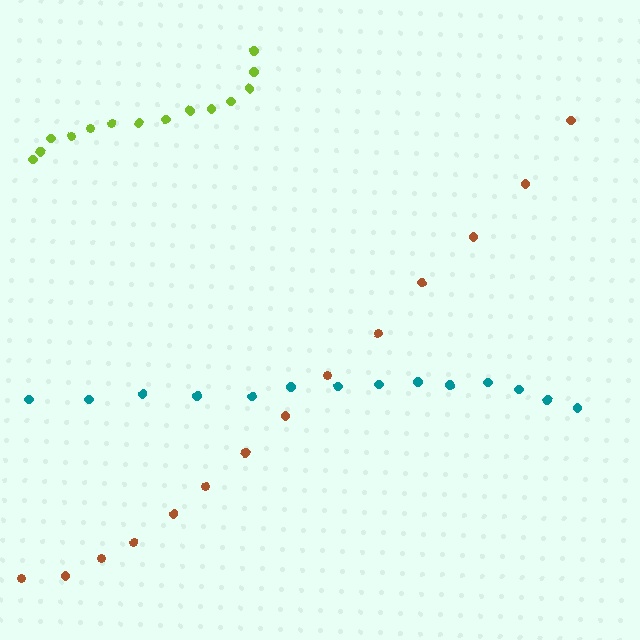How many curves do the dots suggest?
There are 3 distinct paths.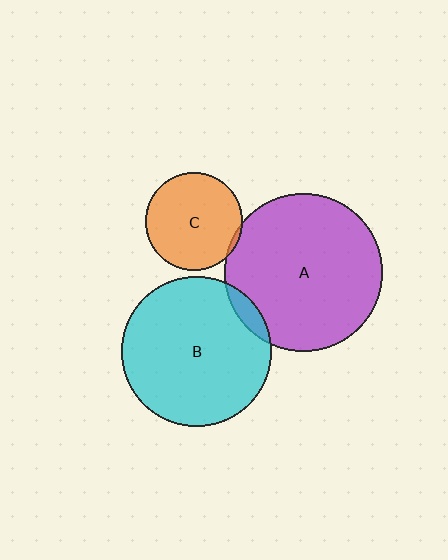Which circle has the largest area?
Circle A (purple).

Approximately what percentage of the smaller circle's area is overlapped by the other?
Approximately 5%.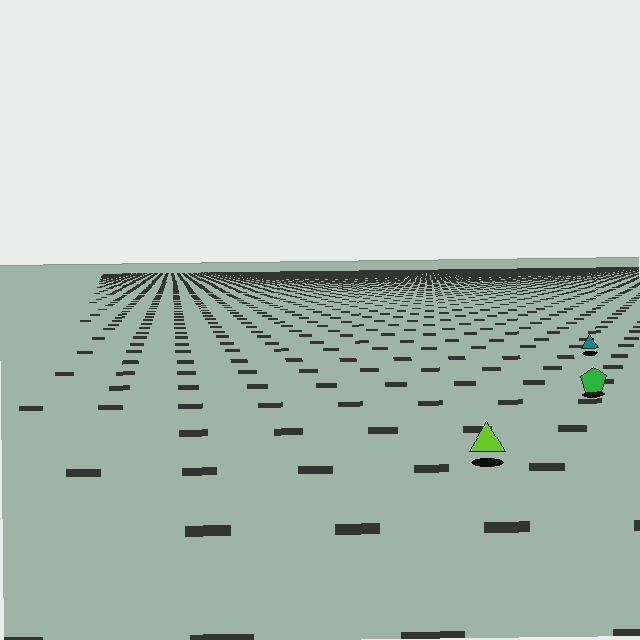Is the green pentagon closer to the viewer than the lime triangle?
No. The lime triangle is closer — you can tell from the texture gradient: the ground texture is coarser near it.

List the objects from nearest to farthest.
From nearest to farthest: the lime triangle, the green pentagon, the teal triangle.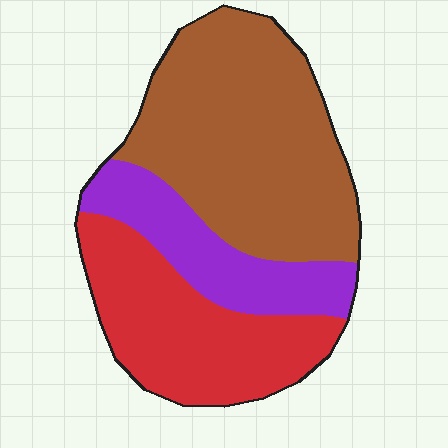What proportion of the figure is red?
Red takes up about one third (1/3) of the figure.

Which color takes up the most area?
Brown, at roughly 50%.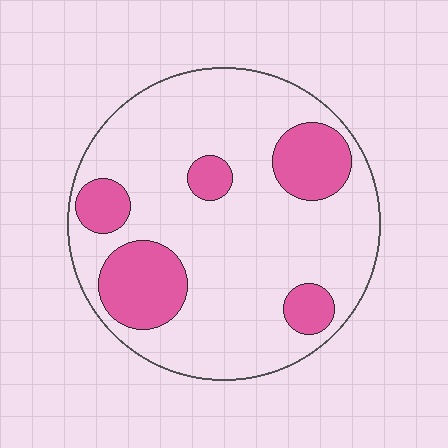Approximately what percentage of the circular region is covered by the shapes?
Approximately 25%.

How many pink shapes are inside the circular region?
5.